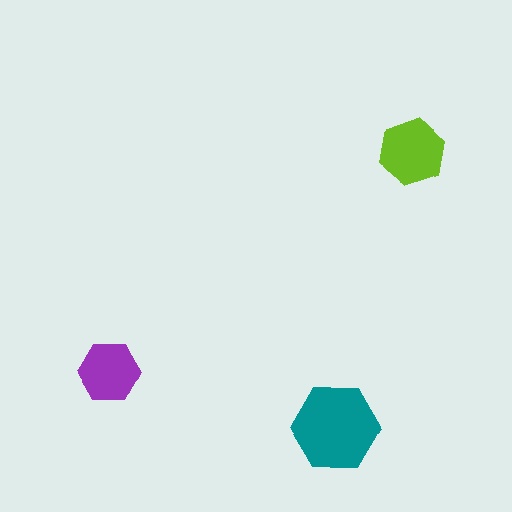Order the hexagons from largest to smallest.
the teal one, the lime one, the purple one.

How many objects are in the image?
There are 3 objects in the image.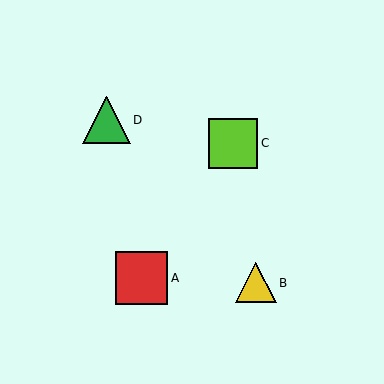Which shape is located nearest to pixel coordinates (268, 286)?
The yellow triangle (labeled B) at (256, 283) is nearest to that location.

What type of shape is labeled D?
Shape D is a green triangle.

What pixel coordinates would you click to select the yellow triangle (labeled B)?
Click at (256, 283) to select the yellow triangle B.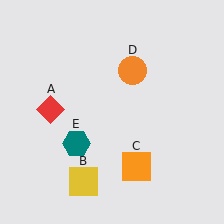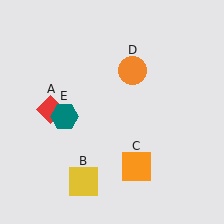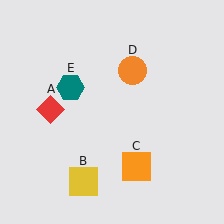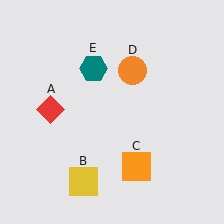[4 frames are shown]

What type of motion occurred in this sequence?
The teal hexagon (object E) rotated clockwise around the center of the scene.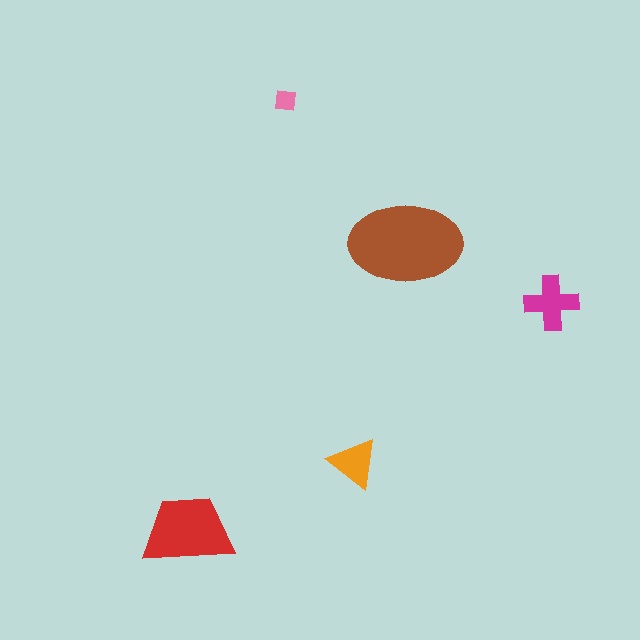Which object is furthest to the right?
The magenta cross is rightmost.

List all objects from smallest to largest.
The pink square, the orange triangle, the magenta cross, the red trapezoid, the brown ellipse.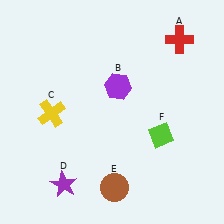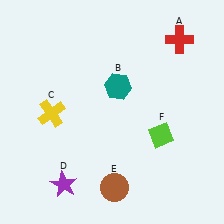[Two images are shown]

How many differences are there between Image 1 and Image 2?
There is 1 difference between the two images.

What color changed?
The hexagon (B) changed from purple in Image 1 to teal in Image 2.